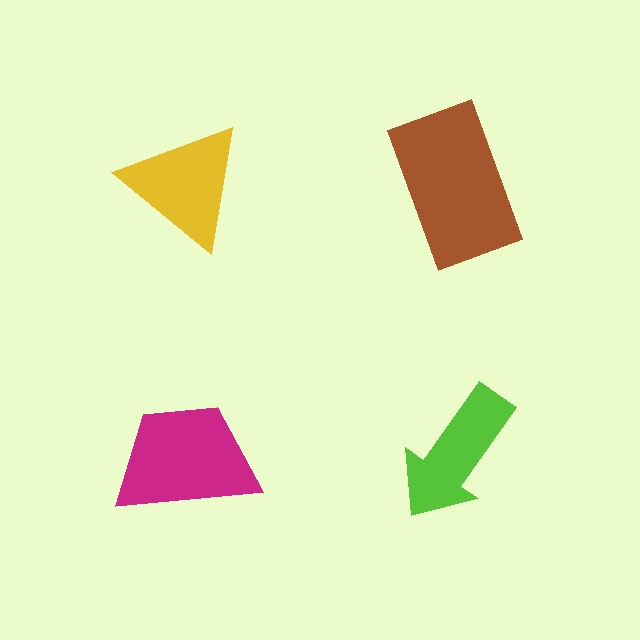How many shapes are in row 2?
2 shapes.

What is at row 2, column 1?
A magenta trapezoid.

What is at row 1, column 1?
A yellow triangle.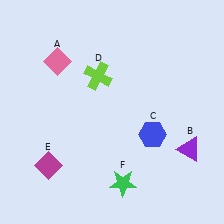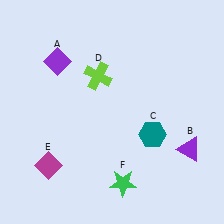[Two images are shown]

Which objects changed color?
A changed from pink to purple. C changed from blue to teal.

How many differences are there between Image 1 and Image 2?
There are 2 differences between the two images.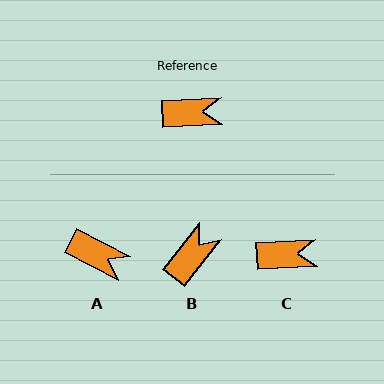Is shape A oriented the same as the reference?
No, it is off by about 30 degrees.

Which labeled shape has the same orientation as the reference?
C.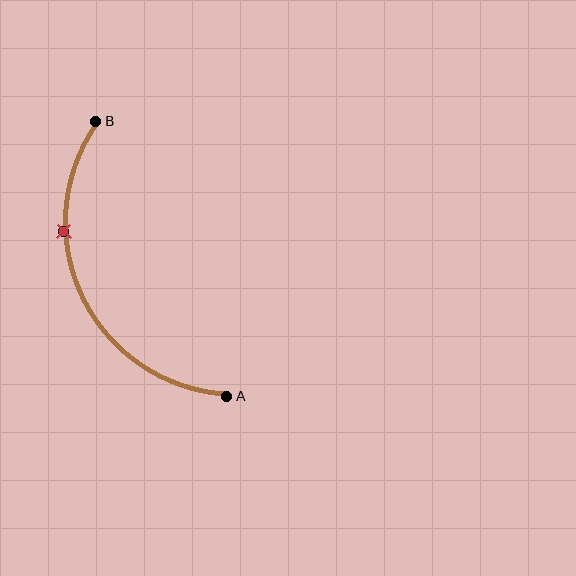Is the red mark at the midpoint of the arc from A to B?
No. The red mark lies on the arc but is closer to endpoint B. The arc midpoint would be at the point on the curve equidistant along the arc from both A and B.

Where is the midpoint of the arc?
The arc midpoint is the point on the curve farthest from the straight line joining A and B. It sits to the left of that line.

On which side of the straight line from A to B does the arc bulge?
The arc bulges to the left of the straight line connecting A and B.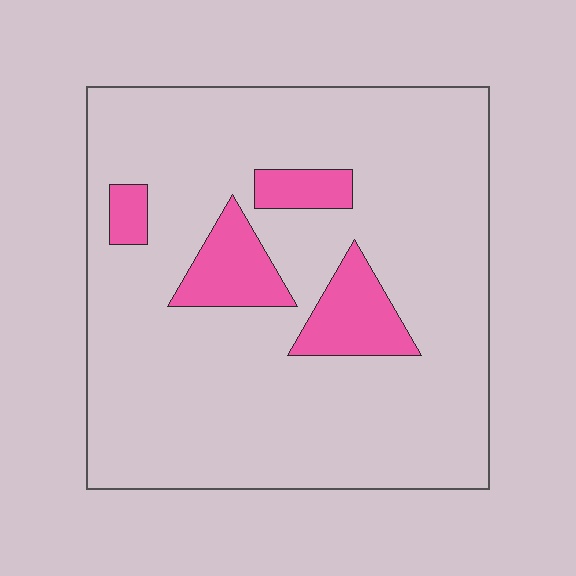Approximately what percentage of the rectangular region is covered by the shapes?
Approximately 15%.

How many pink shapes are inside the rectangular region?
4.